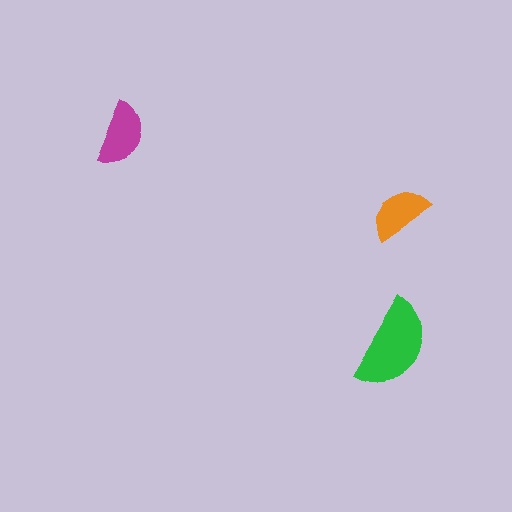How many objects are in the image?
There are 3 objects in the image.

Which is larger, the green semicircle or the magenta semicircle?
The green one.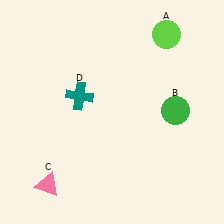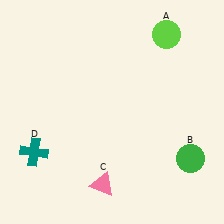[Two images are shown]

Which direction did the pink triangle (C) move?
The pink triangle (C) moved right.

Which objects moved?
The objects that moved are: the green circle (B), the pink triangle (C), the teal cross (D).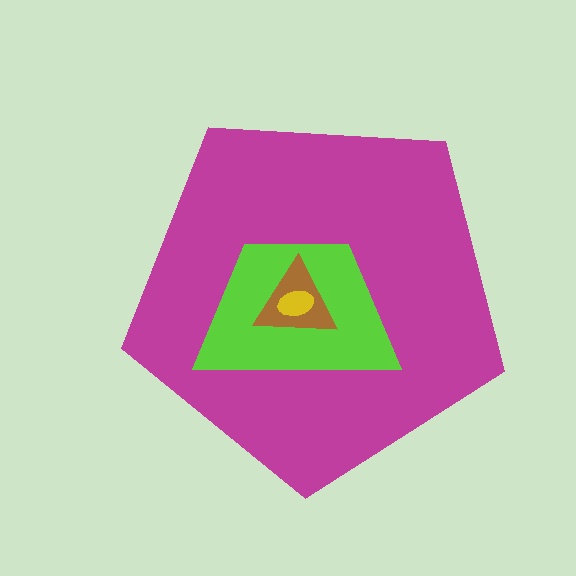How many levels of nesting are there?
4.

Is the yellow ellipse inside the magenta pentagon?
Yes.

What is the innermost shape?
The yellow ellipse.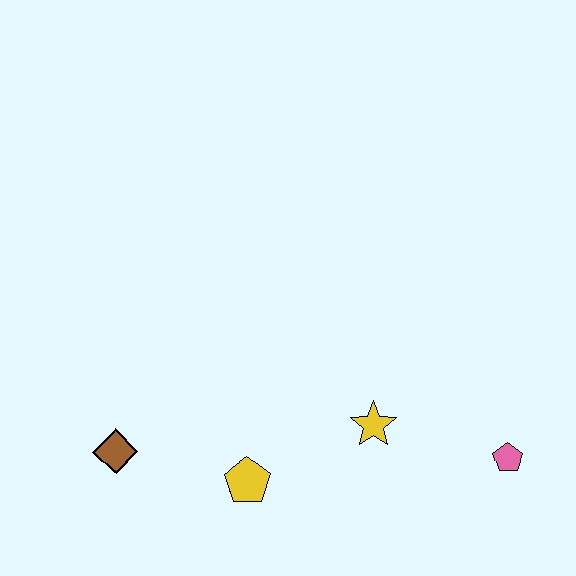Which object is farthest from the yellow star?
The brown diamond is farthest from the yellow star.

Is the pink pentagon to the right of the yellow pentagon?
Yes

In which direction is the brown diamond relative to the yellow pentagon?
The brown diamond is to the left of the yellow pentagon.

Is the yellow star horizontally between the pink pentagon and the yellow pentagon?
Yes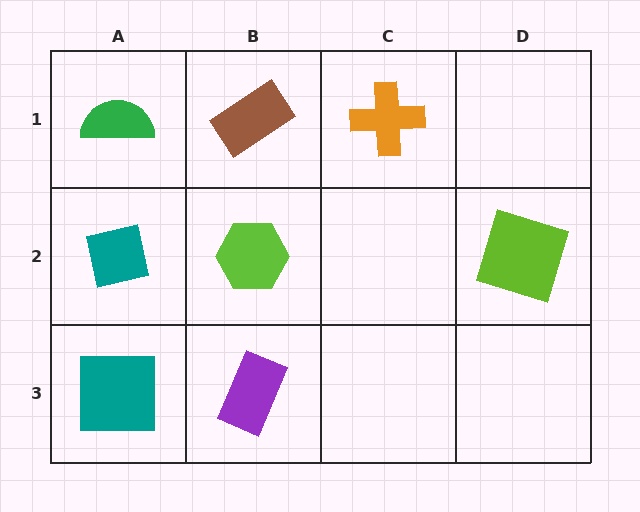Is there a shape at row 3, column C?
No, that cell is empty.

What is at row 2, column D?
A lime square.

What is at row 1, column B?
A brown rectangle.